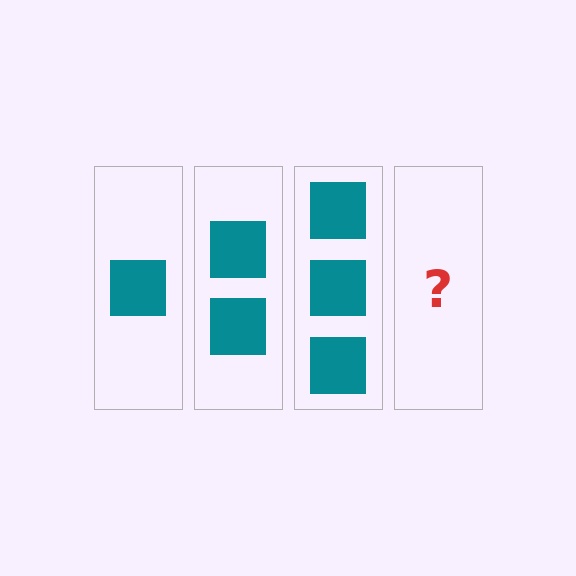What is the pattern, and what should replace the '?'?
The pattern is that each step adds one more square. The '?' should be 4 squares.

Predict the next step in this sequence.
The next step is 4 squares.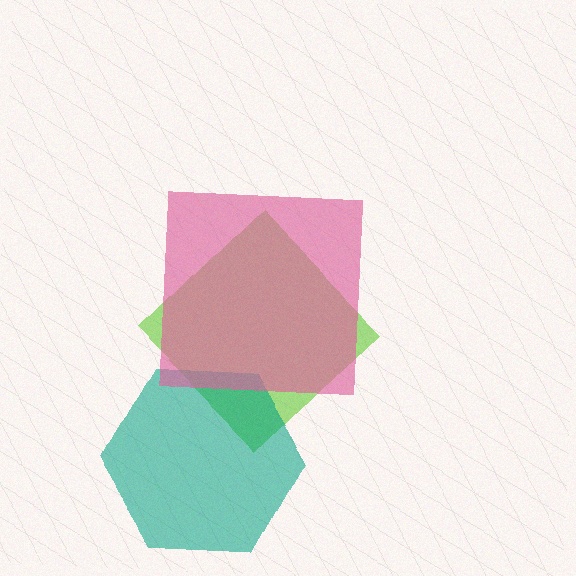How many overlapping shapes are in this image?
There are 3 overlapping shapes in the image.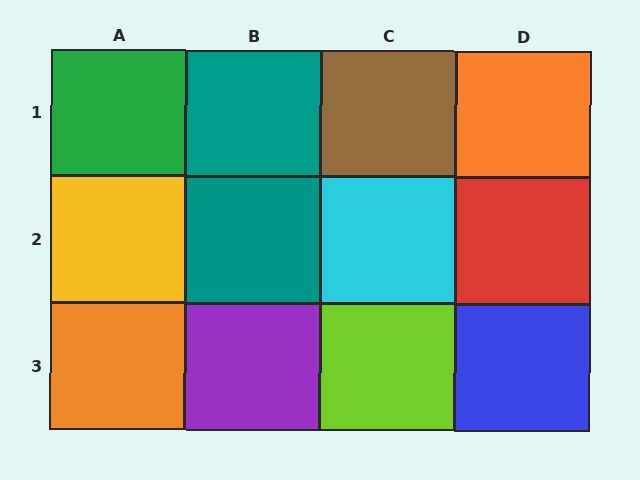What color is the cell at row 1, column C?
Brown.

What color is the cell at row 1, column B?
Teal.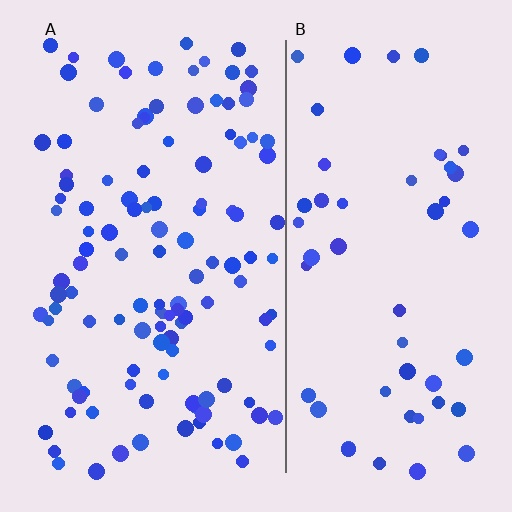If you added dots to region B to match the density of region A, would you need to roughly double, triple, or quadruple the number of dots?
Approximately double.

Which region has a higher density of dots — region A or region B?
A (the left).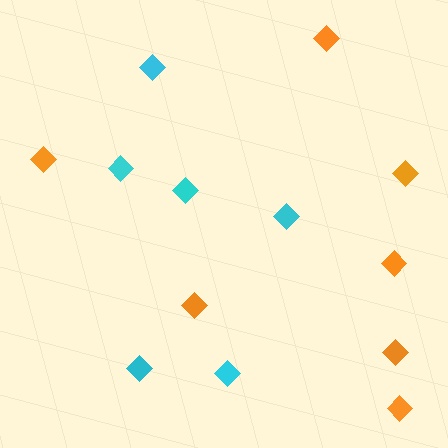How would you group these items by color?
There are 2 groups: one group of cyan diamonds (6) and one group of orange diamonds (7).